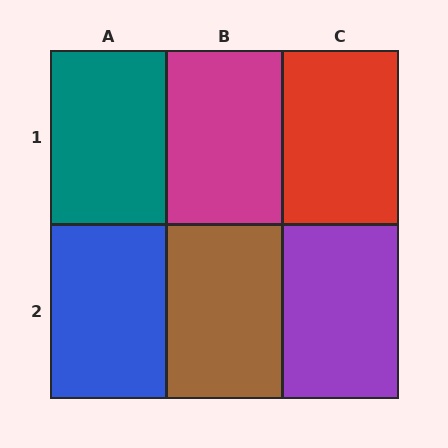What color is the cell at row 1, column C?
Red.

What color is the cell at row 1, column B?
Magenta.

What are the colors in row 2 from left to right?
Blue, brown, purple.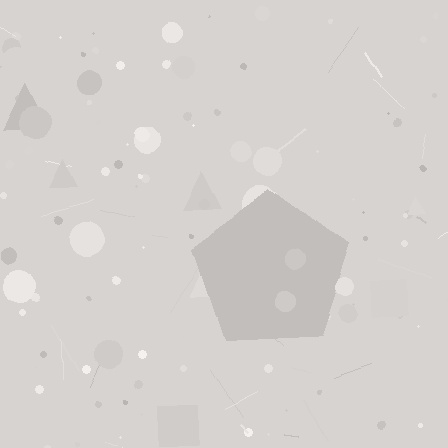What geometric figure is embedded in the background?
A pentagon is embedded in the background.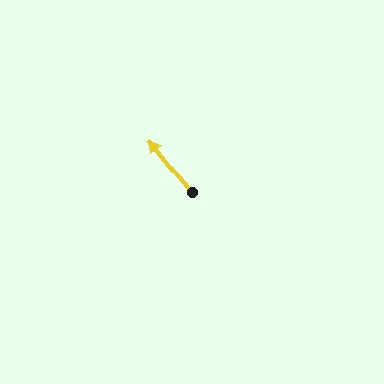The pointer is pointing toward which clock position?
Roughly 11 o'clock.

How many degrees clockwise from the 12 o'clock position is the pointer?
Approximately 321 degrees.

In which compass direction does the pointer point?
Northwest.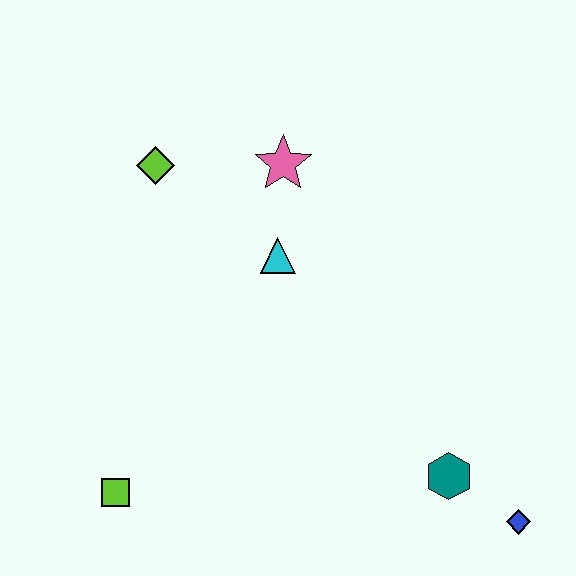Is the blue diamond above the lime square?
No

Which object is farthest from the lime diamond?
The blue diamond is farthest from the lime diamond.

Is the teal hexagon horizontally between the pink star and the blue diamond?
Yes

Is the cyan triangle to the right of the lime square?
Yes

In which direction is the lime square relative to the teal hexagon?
The lime square is to the left of the teal hexagon.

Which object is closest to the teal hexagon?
The blue diamond is closest to the teal hexagon.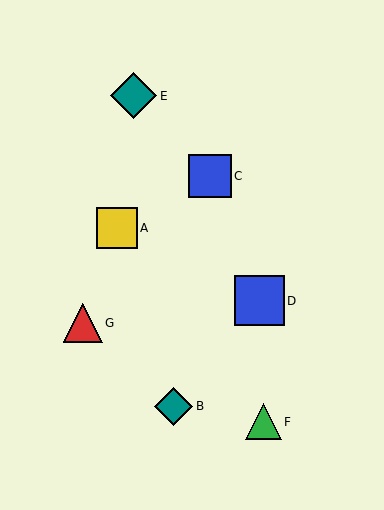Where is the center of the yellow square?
The center of the yellow square is at (117, 228).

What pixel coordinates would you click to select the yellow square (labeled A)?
Click at (117, 228) to select the yellow square A.